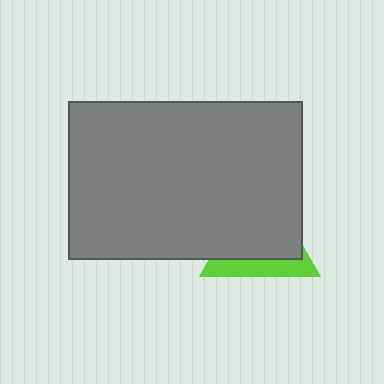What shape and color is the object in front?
The object in front is a gray rectangle.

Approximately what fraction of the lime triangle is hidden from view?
Roughly 68% of the lime triangle is hidden behind the gray rectangle.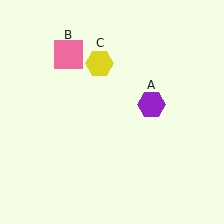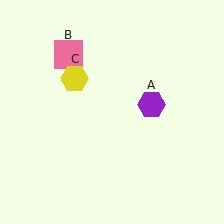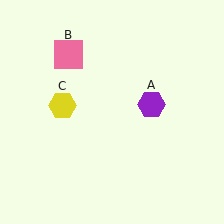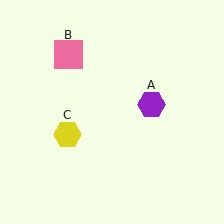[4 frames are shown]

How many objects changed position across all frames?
1 object changed position: yellow hexagon (object C).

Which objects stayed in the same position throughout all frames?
Purple hexagon (object A) and pink square (object B) remained stationary.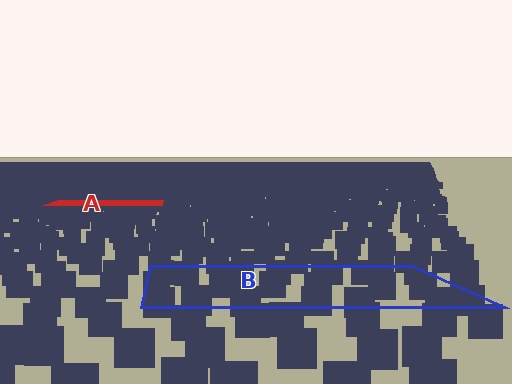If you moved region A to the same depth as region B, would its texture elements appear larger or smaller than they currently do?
They would appear larger. At a closer depth, the same texture elements are projected at a bigger on-screen size.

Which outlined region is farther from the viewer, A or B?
Region A is farther from the viewer — the texture elements inside it appear smaller and more densely packed.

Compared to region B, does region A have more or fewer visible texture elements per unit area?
Region A has more texture elements per unit area — they are packed more densely because it is farther away.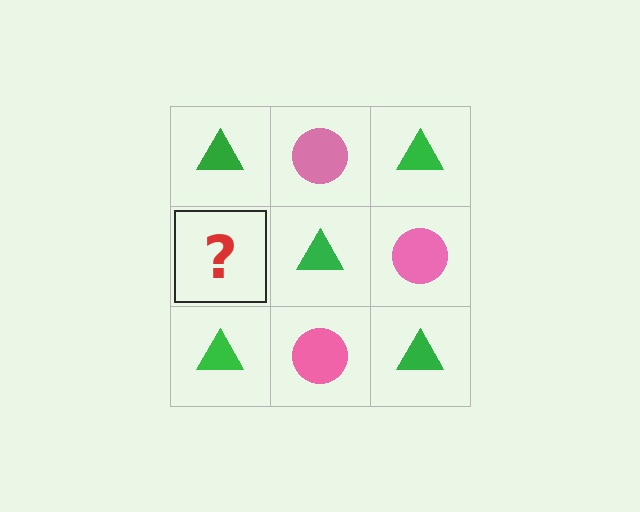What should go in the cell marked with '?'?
The missing cell should contain a pink circle.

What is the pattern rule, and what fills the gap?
The rule is that it alternates green triangle and pink circle in a checkerboard pattern. The gap should be filled with a pink circle.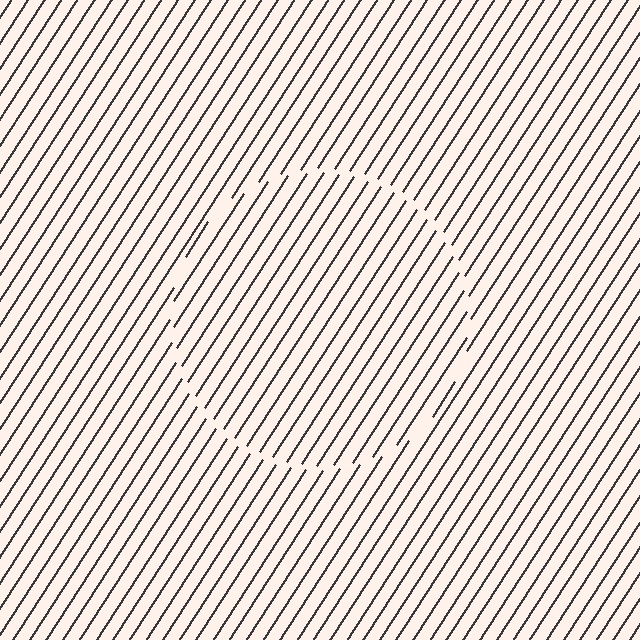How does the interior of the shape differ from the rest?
The interior of the shape contains the same grating, shifted by half a period — the contour is defined by the phase discontinuity where line-ends from the inner and outer gratings abut.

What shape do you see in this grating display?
An illusory circle. The interior of the shape contains the same grating, shifted by half a period — the contour is defined by the phase discontinuity where line-ends from the inner and outer gratings abut.